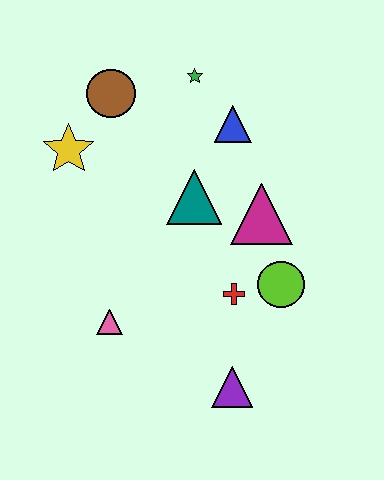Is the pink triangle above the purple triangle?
Yes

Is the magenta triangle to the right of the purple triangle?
Yes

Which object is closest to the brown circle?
The yellow star is closest to the brown circle.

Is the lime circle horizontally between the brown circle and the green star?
No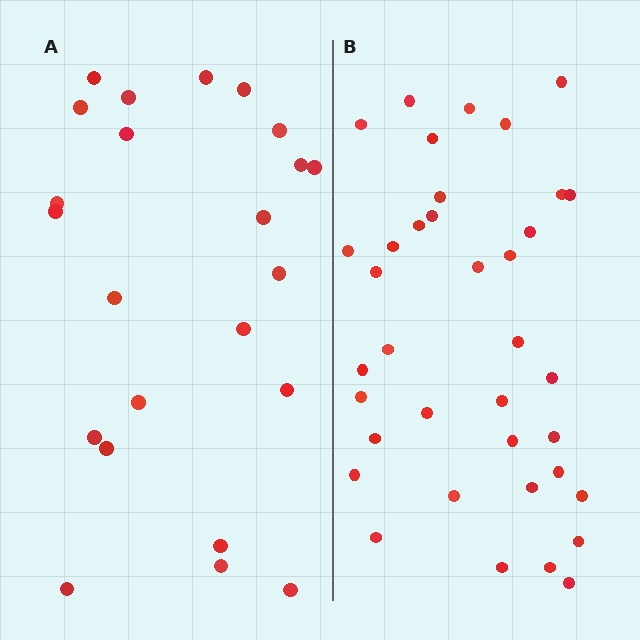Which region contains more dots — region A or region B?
Region B (the right region) has more dots.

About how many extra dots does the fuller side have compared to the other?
Region B has approximately 15 more dots than region A.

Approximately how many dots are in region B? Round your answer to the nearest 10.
About 40 dots. (The exact count is 37, which rounds to 40.)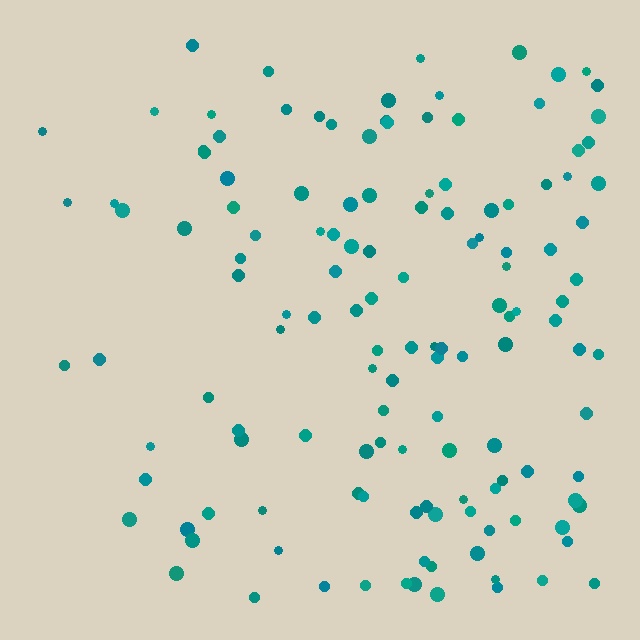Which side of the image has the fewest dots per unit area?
The left.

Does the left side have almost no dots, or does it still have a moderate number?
Still a moderate number, just noticeably fewer than the right.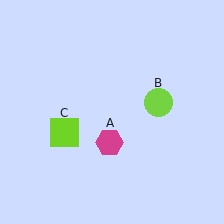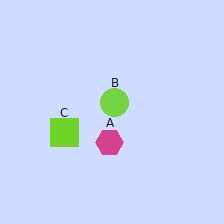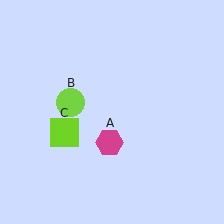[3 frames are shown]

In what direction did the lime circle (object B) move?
The lime circle (object B) moved left.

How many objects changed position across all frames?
1 object changed position: lime circle (object B).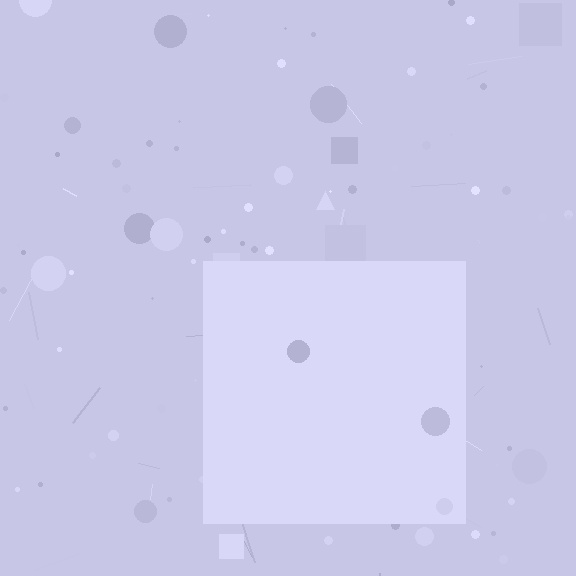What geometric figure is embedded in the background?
A square is embedded in the background.